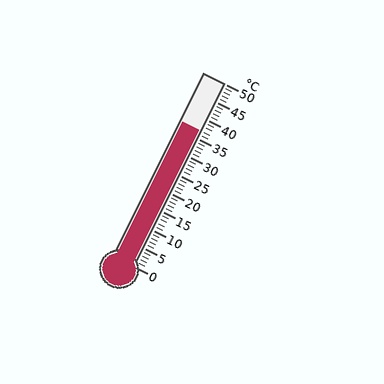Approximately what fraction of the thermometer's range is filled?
The thermometer is filled to approximately 75% of its range.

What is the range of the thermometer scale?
The thermometer scale ranges from 0°C to 50°C.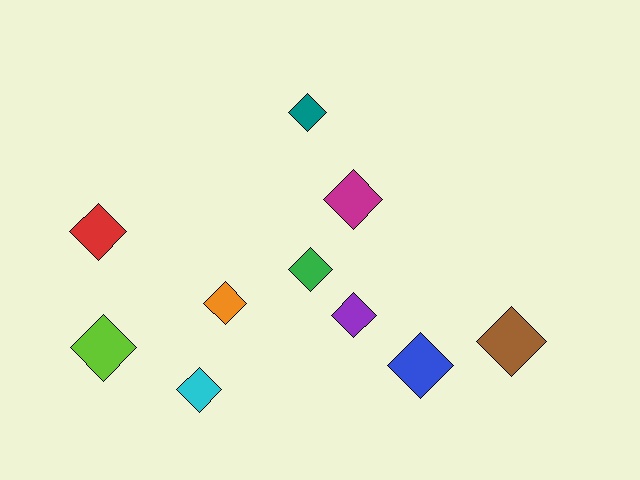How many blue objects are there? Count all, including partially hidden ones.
There is 1 blue object.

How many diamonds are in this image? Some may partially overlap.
There are 10 diamonds.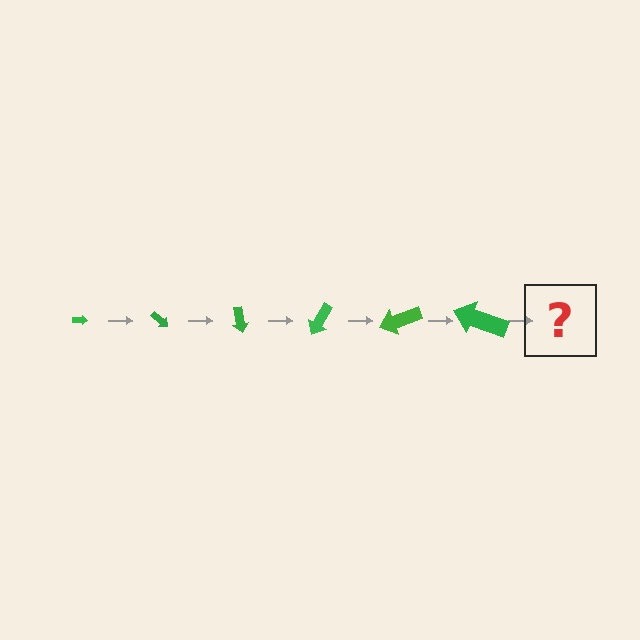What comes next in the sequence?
The next element should be an arrow, larger than the previous one and rotated 240 degrees from the start.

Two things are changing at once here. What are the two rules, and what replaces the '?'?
The two rules are that the arrow grows larger each step and it rotates 40 degrees each step. The '?' should be an arrow, larger than the previous one and rotated 240 degrees from the start.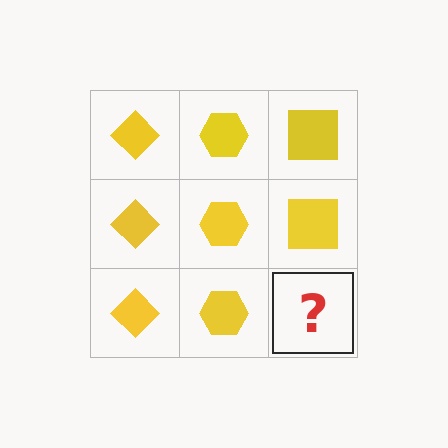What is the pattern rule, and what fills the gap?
The rule is that each column has a consistent shape. The gap should be filled with a yellow square.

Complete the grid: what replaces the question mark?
The question mark should be replaced with a yellow square.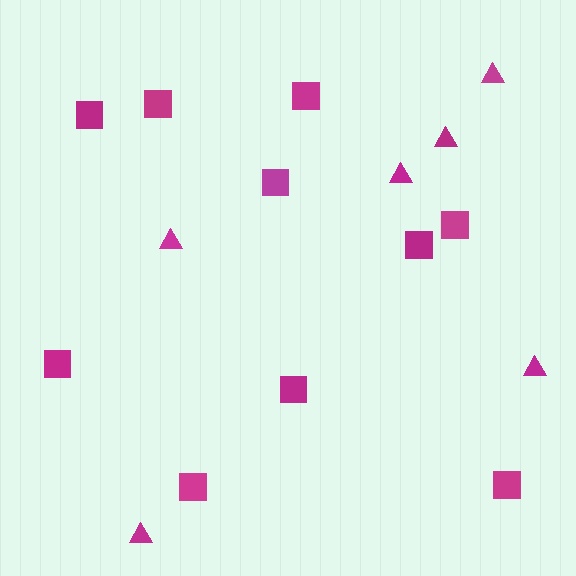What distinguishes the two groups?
There are 2 groups: one group of squares (10) and one group of triangles (6).